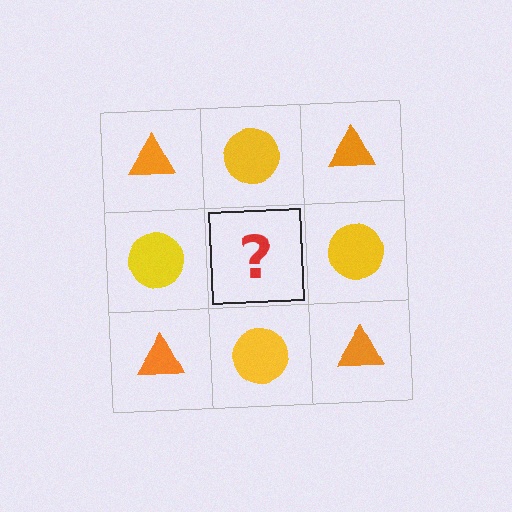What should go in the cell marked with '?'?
The missing cell should contain an orange triangle.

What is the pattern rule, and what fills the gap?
The rule is that it alternates orange triangle and yellow circle in a checkerboard pattern. The gap should be filled with an orange triangle.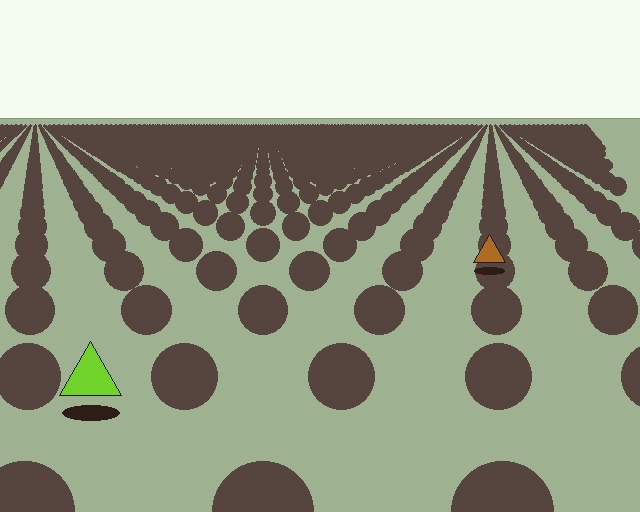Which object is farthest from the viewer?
The brown triangle is farthest from the viewer. It appears smaller and the ground texture around it is denser.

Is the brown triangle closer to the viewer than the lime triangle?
No. The lime triangle is closer — you can tell from the texture gradient: the ground texture is coarser near it.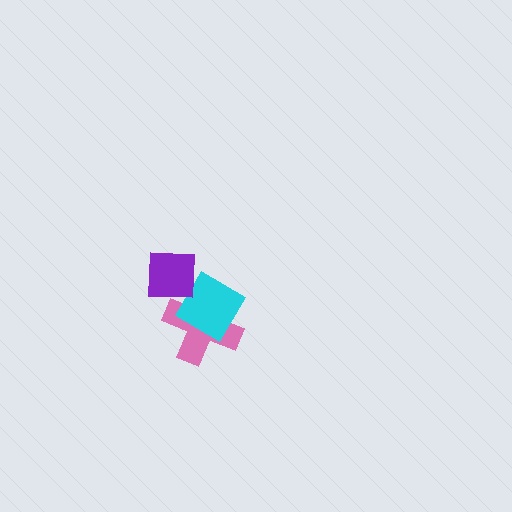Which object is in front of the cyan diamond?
The purple square is in front of the cyan diamond.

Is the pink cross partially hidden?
Yes, it is partially covered by another shape.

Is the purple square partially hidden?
No, no other shape covers it.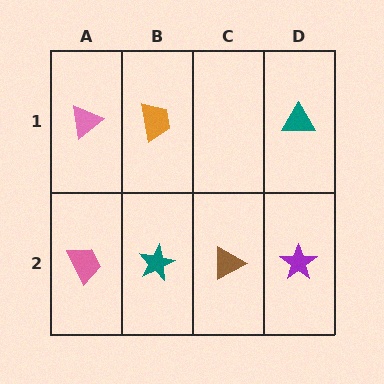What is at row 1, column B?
An orange trapezoid.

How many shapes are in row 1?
3 shapes.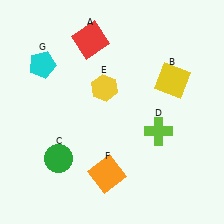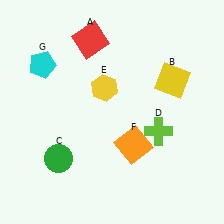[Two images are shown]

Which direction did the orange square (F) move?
The orange square (F) moved up.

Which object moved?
The orange square (F) moved up.